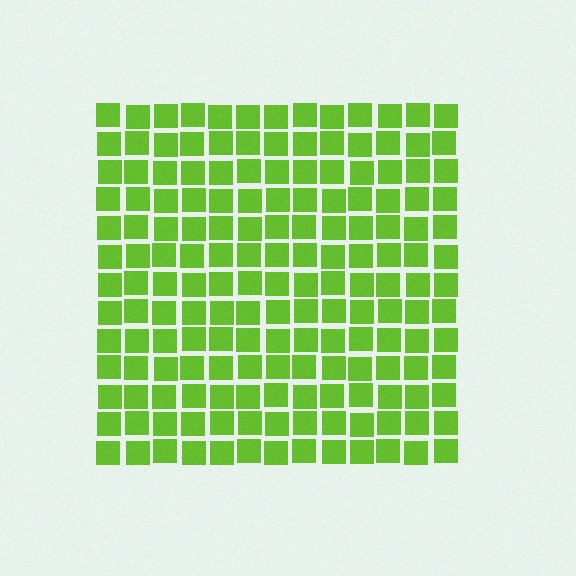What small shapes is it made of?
It is made of small squares.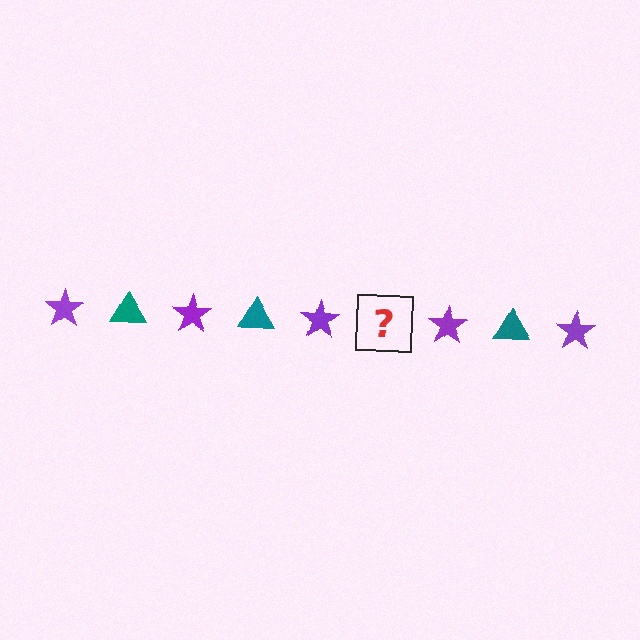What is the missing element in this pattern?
The missing element is a teal triangle.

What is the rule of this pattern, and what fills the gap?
The rule is that the pattern alternates between purple star and teal triangle. The gap should be filled with a teal triangle.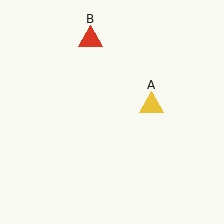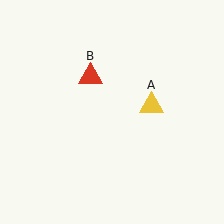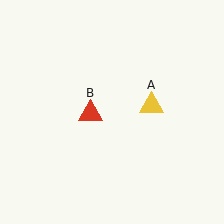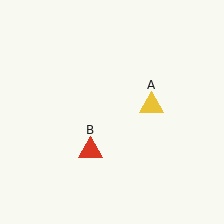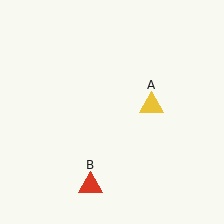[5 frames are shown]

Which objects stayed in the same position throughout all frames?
Yellow triangle (object A) remained stationary.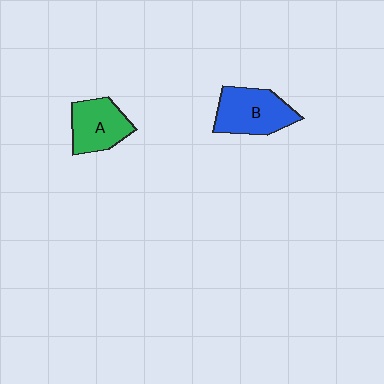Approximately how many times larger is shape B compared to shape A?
Approximately 1.2 times.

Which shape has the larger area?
Shape B (blue).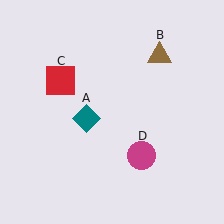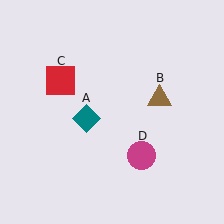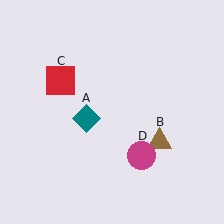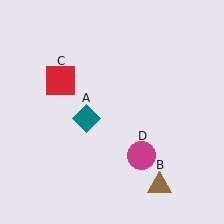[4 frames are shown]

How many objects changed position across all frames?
1 object changed position: brown triangle (object B).